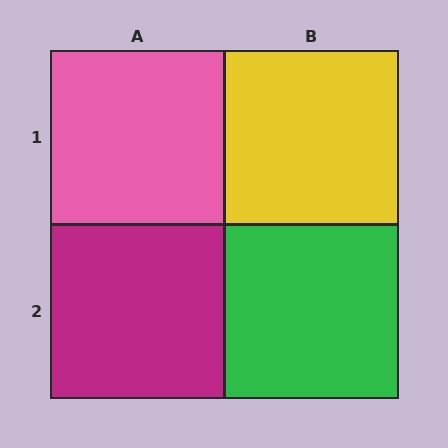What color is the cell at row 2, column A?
Magenta.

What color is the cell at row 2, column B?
Green.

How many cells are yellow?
1 cell is yellow.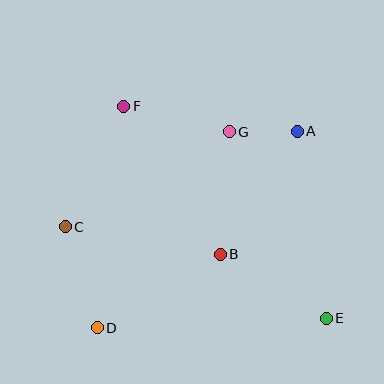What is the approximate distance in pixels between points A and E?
The distance between A and E is approximately 189 pixels.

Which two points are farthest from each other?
Points E and F are farthest from each other.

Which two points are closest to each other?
Points A and G are closest to each other.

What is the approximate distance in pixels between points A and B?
The distance between A and B is approximately 145 pixels.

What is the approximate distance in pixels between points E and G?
The distance between E and G is approximately 210 pixels.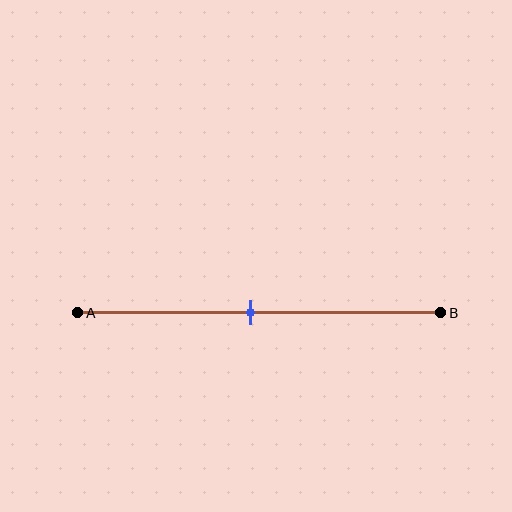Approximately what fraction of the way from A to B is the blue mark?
The blue mark is approximately 50% of the way from A to B.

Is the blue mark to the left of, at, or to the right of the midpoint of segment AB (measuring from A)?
The blue mark is approximately at the midpoint of segment AB.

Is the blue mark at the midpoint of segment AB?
Yes, the mark is approximately at the midpoint.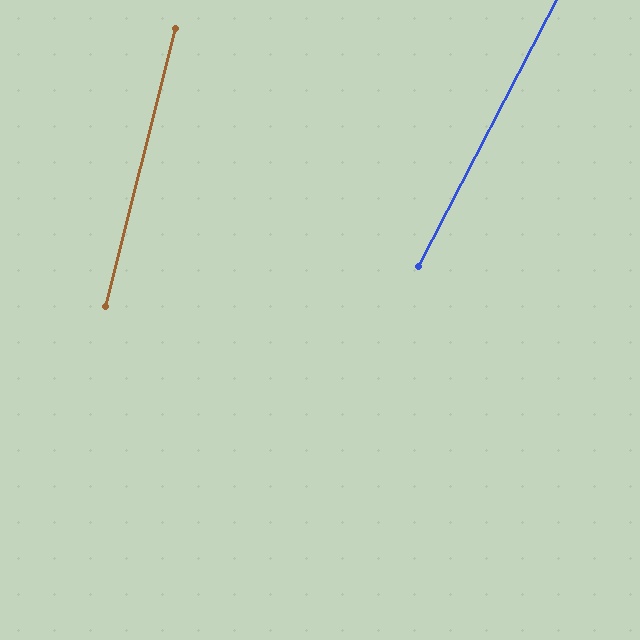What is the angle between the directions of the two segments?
Approximately 13 degrees.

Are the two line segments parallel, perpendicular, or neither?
Neither parallel nor perpendicular — they differ by about 13°.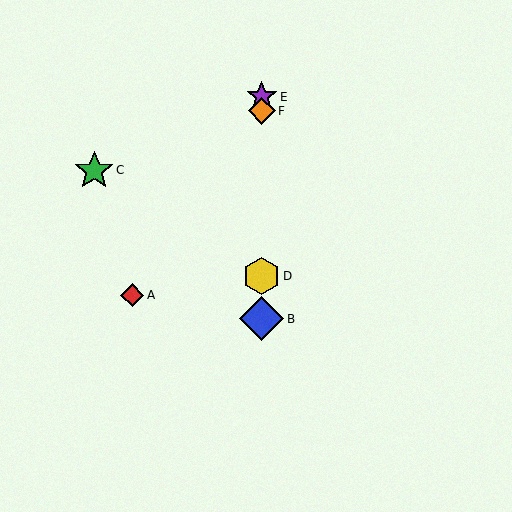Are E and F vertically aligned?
Yes, both are at x≈262.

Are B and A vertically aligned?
No, B is at x≈262 and A is at x≈132.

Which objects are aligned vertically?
Objects B, D, E, F are aligned vertically.